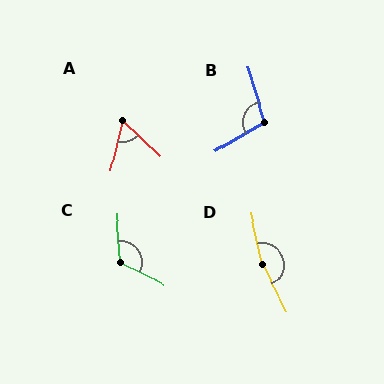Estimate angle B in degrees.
Approximately 103 degrees.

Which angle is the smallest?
A, at approximately 58 degrees.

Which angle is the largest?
D, at approximately 164 degrees.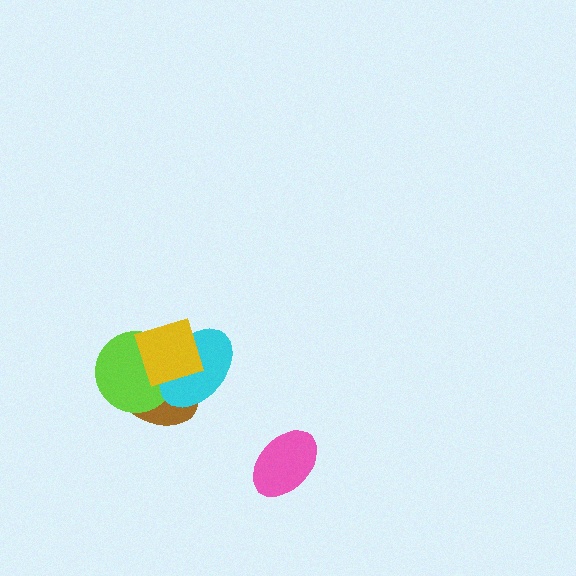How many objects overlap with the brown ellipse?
3 objects overlap with the brown ellipse.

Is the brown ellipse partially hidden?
Yes, it is partially covered by another shape.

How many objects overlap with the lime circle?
3 objects overlap with the lime circle.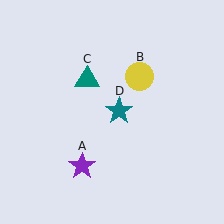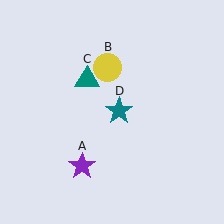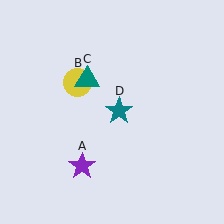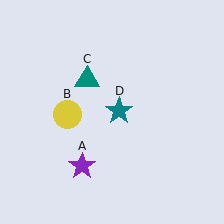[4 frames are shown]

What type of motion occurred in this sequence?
The yellow circle (object B) rotated counterclockwise around the center of the scene.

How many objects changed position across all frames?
1 object changed position: yellow circle (object B).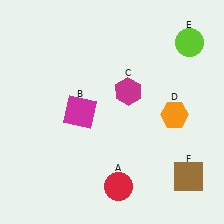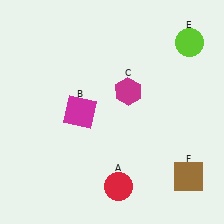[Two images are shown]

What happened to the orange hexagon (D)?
The orange hexagon (D) was removed in Image 2. It was in the bottom-right area of Image 1.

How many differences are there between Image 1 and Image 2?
There is 1 difference between the two images.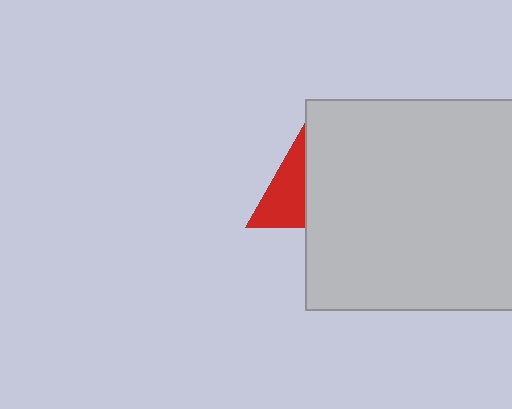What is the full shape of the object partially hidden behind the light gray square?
The partially hidden object is a red triangle.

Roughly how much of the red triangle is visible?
About half of it is visible (roughly 48%).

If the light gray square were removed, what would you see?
You would see the complete red triangle.